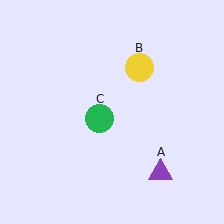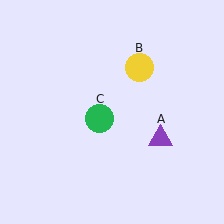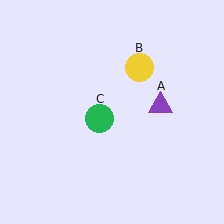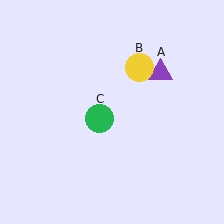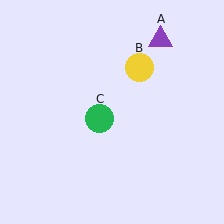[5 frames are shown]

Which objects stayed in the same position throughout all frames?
Yellow circle (object B) and green circle (object C) remained stationary.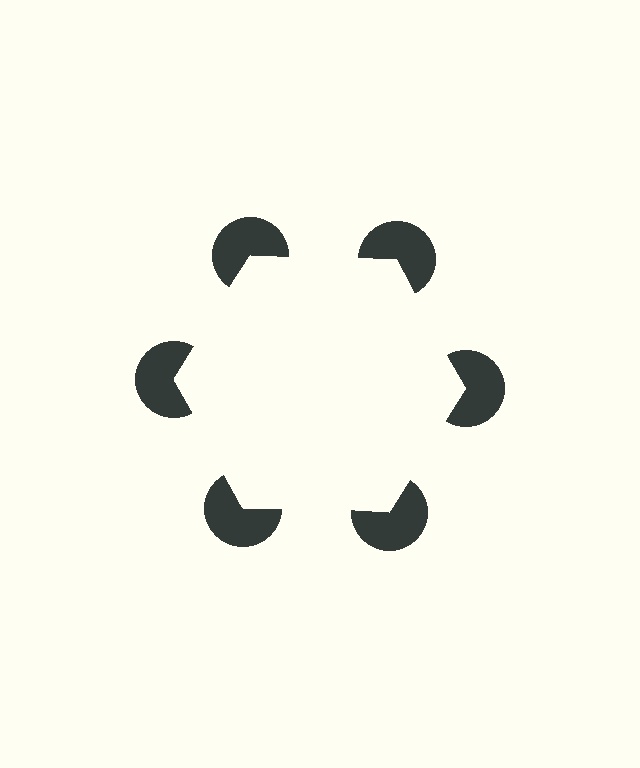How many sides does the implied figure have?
6 sides.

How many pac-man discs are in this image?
There are 6 — one at each vertex of the illusory hexagon.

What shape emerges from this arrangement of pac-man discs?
An illusory hexagon — its edges are inferred from the aligned wedge cuts in the pac-man discs, not physically drawn.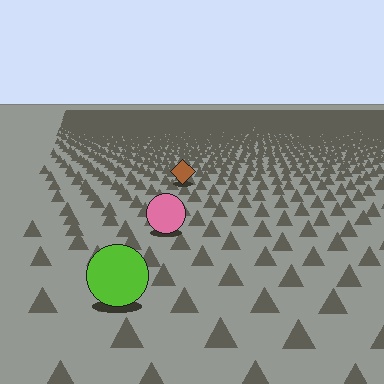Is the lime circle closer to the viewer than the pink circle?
Yes. The lime circle is closer — you can tell from the texture gradient: the ground texture is coarser near it.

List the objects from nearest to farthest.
From nearest to farthest: the lime circle, the pink circle, the brown diamond.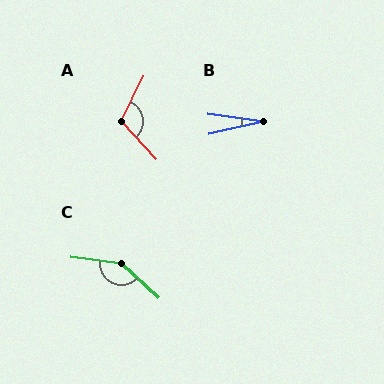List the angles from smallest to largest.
B (21°), A (111°), C (145°).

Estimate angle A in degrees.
Approximately 111 degrees.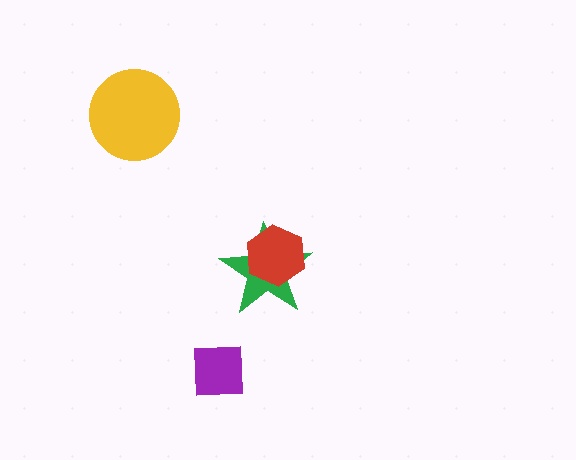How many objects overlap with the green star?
1 object overlaps with the green star.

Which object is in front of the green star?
The red hexagon is in front of the green star.